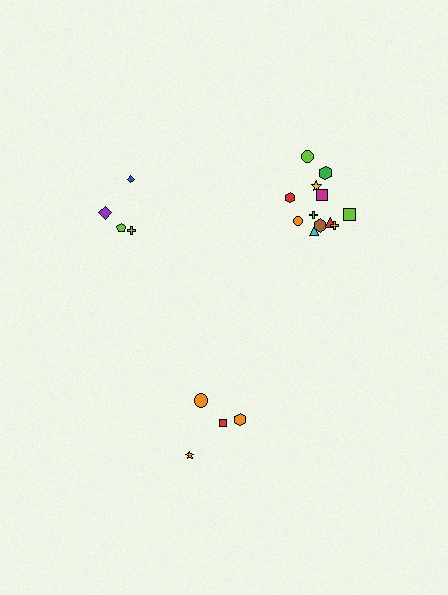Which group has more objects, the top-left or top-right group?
The top-right group.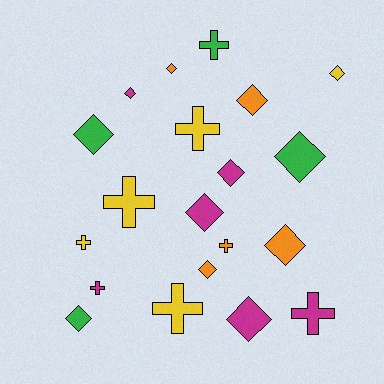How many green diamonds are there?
There are 3 green diamonds.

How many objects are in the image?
There are 20 objects.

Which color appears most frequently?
Magenta, with 6 objects.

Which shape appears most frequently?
Diamond, with 12 objects.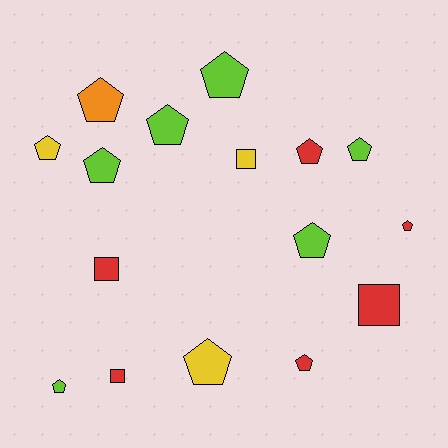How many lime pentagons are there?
There are 6 lime pentagons.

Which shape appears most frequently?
Pentagon, with 12 objects.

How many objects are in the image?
There are 16 objects.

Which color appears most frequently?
Red, with 6 objects.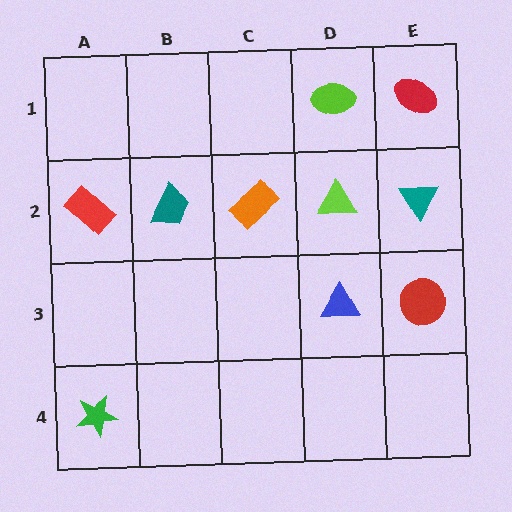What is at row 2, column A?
A red rectangle.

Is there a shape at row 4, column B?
No, that cell is empty.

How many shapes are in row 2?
5 shapes.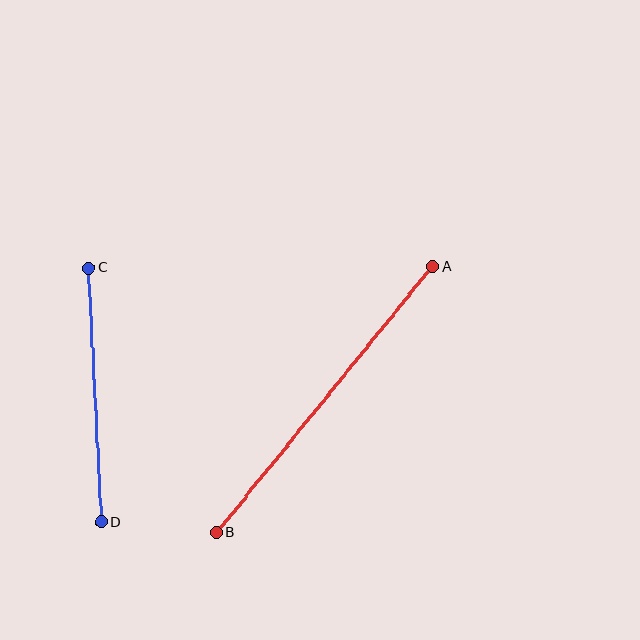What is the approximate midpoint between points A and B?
The midpoint is at approximately (325, 399) pixels.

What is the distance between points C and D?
The distance is approximately 255 pixels.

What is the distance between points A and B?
The distance is approximately 343 pixels.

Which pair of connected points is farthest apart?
Points A and B are farthest apart.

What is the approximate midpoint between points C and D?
The midpoint is at approximately (95, 395) pixels.